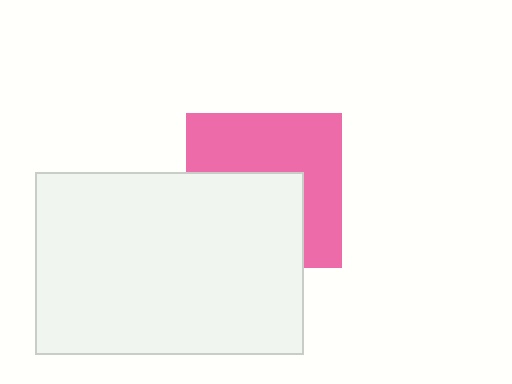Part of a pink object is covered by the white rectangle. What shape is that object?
It is a square.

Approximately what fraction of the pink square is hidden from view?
Roughly 47% of the pink square is hidden behind the white rectangle.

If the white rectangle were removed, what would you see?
You would see the complete pink square.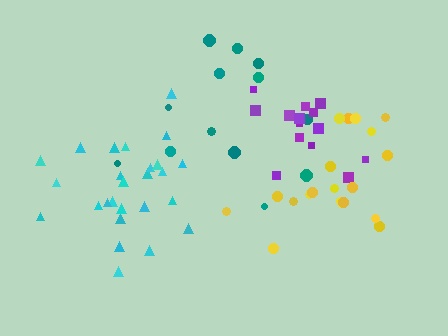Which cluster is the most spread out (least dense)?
Teal.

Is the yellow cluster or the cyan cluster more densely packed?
Yellow.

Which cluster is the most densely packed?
Yellow.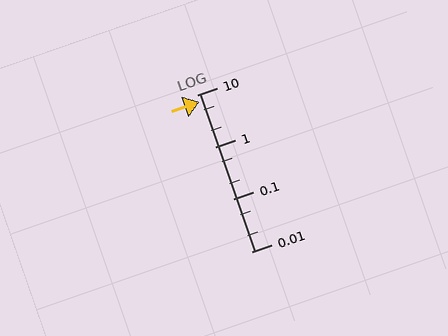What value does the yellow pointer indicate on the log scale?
The pointer indicates approximately 7.3.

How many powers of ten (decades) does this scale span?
The scale spans 3 decades, from 0.01 to 10.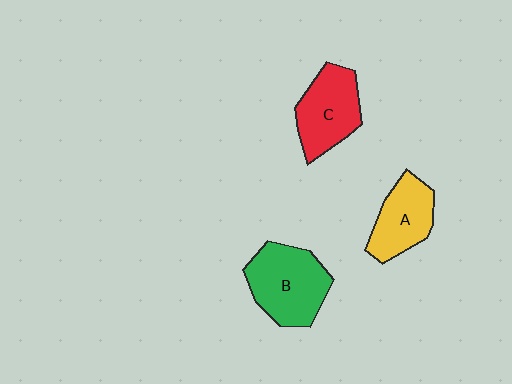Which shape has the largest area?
Shape B (green).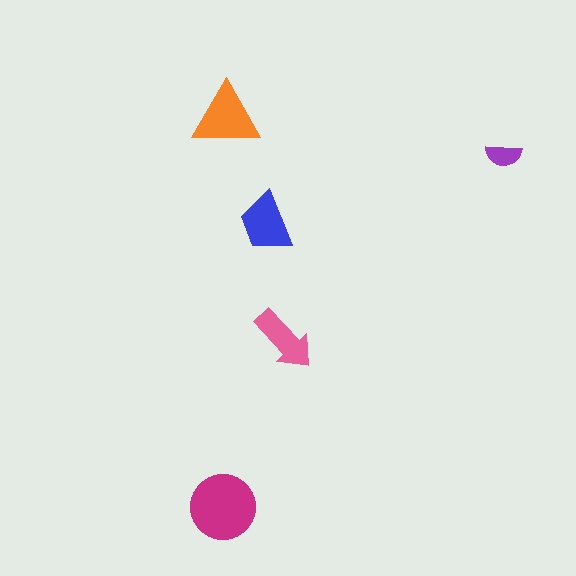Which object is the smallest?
The purple semicircle.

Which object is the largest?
The magenta circle.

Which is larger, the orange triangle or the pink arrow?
The orange triangle.